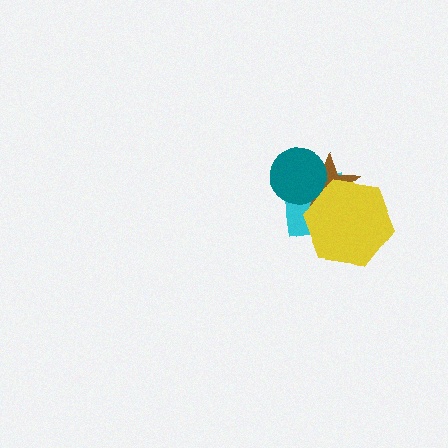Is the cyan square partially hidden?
Yes, it is partially covered by another shape.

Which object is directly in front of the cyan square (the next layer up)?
The brown star is directly in front of the cyan square.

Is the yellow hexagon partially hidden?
No, no other shape covers it.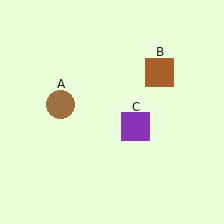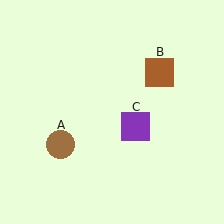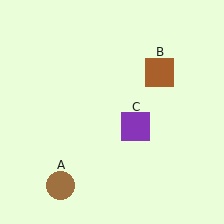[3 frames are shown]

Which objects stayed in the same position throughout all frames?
Brown square (object B) and purple square (object C) remained stationary.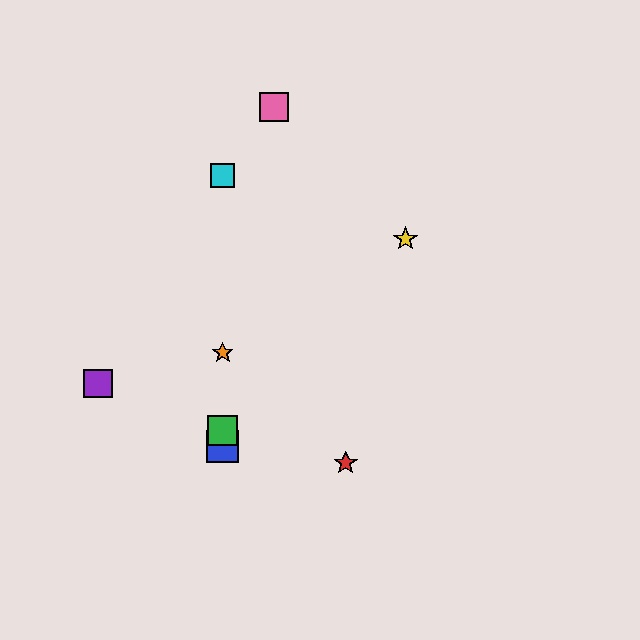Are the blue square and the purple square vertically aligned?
No, the blue square is at x≈223 and the purple square is at x≈98.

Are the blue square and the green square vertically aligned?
Yes, both are at x≈223.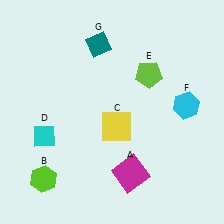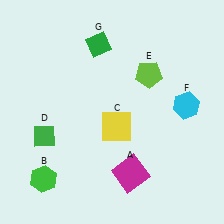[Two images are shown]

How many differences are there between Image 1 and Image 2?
There are 3 differences between the two images.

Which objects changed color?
B changed from lime to green. D changed from cyan to green. G changed from teal to green.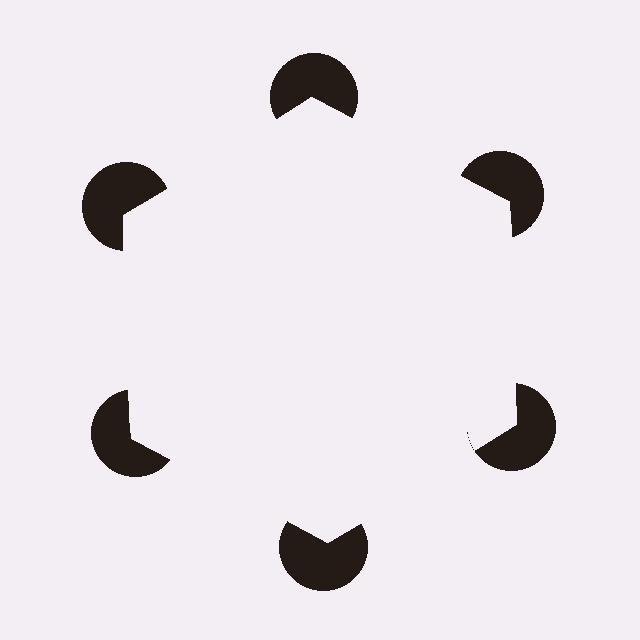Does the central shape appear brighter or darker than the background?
It typically appears slightly brighter than the background, even though no actual brightness change is drawn.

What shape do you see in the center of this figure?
An illusory hexagon — its edges are inferred from the aligned wedge cuts in the pac-man discs, not physically drawn.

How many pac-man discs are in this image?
There are 6 — one at each vertex of the illusory hexagon.